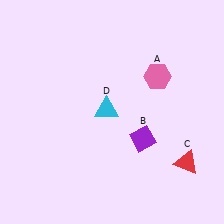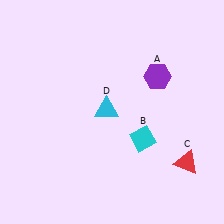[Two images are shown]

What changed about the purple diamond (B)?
In Image 1, B is purple. In Image 2, it changed to cyan.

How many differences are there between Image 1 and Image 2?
There are 2 differences between the two images.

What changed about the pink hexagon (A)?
In Image 1, A is pink. In Image 2, it changed to purple.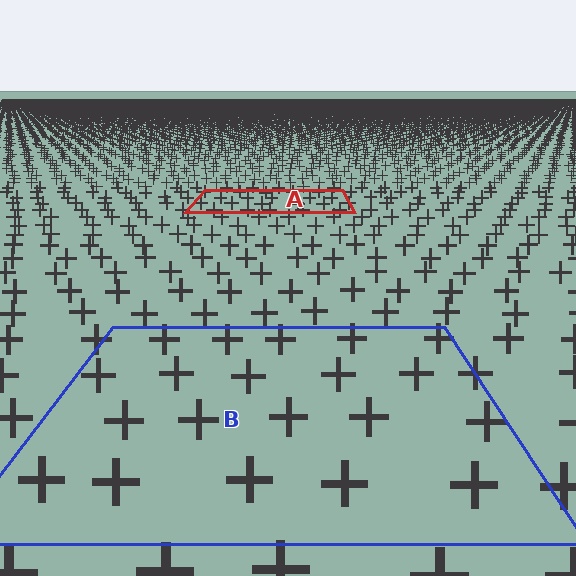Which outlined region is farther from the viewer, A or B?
Region A is farther from the viewer — the texture elements inside it appear smaller and more densely packed.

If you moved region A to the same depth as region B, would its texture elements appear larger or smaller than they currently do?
They would appear larger. At a closer depth, the same texture elements are projected at a bigger on-screen size.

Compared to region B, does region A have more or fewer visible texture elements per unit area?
Region A has more texture elements per unit area — they are packed more densely because it is farther away.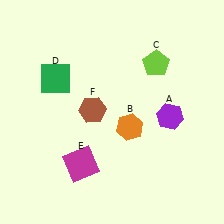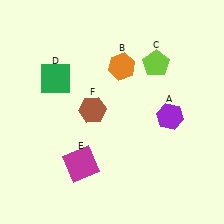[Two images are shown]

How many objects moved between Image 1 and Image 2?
1 object moved between the two images.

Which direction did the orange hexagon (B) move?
The orange hexagon (B) moved up.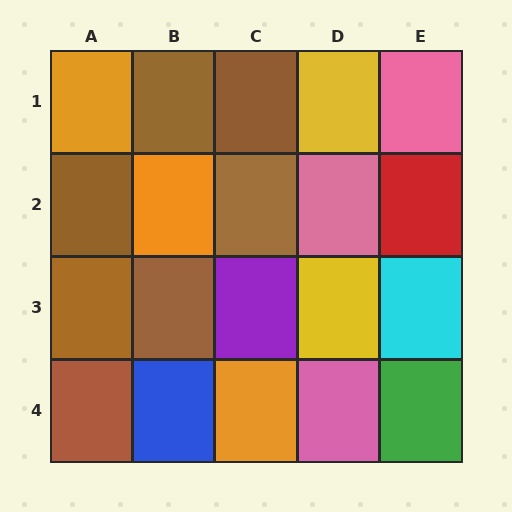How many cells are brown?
7 cells are brown.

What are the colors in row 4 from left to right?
Brown, blue, orange, pink, green.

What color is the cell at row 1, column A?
Orange.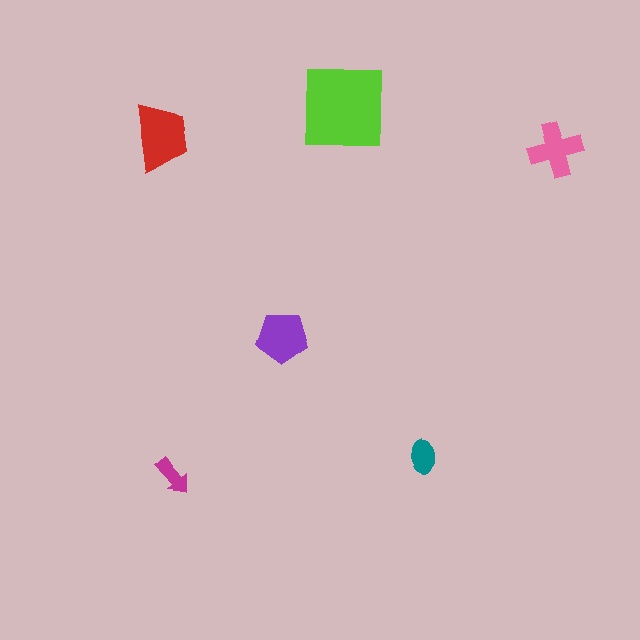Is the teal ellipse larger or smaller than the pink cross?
Smaller.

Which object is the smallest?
The magenta arrow.